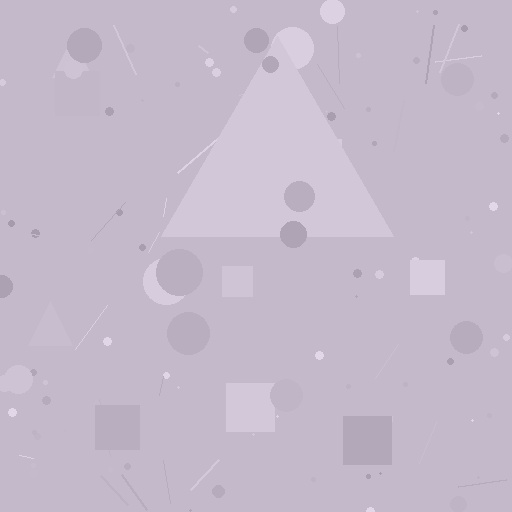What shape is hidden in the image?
A triangle is hidden in the image.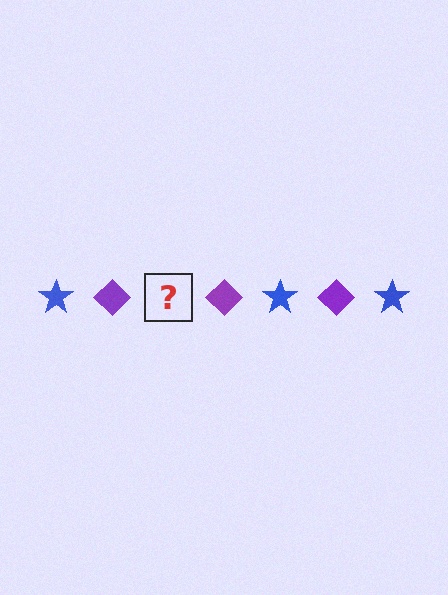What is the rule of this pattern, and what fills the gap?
The rule is that the pattern alternates between blue star and purple diamond. The gap should be filled with a blue star.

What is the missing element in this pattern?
The missing element is a blue star.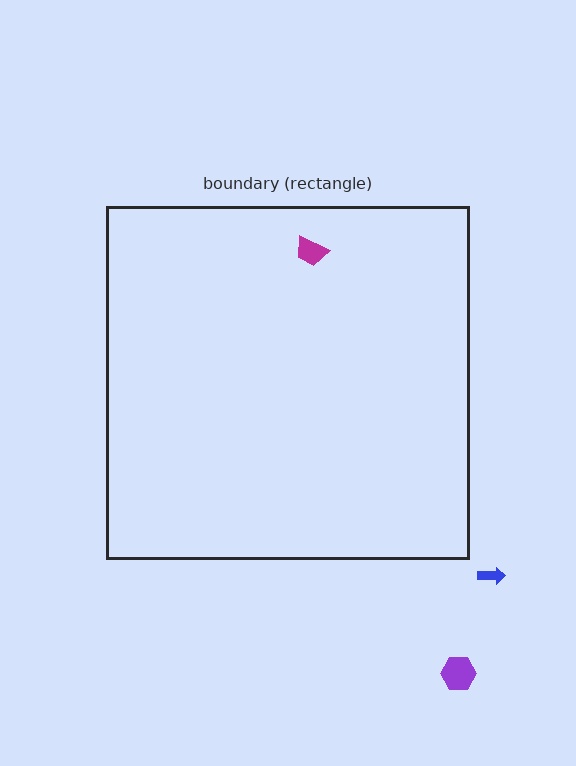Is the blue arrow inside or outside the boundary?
Outside.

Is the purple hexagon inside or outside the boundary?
Outside.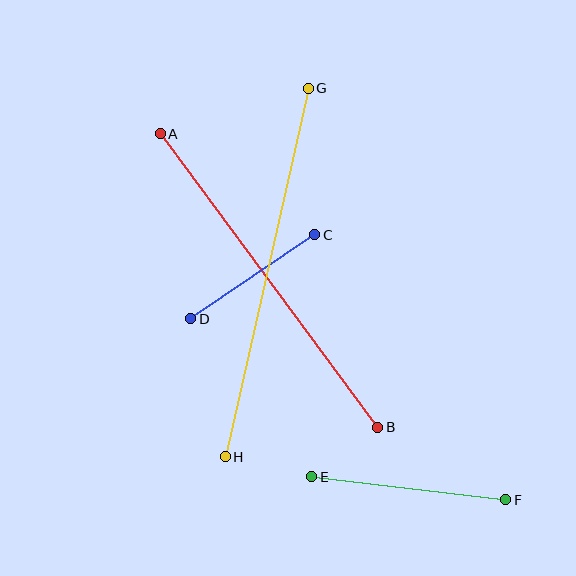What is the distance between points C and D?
The distance is approximately 150 pixels.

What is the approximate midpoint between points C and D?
The midpoint is at approximately (253, 277) pixels.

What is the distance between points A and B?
The distance is approximately 365 pixels.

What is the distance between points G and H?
The distance is approximately 378 pixels.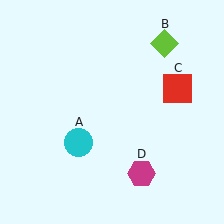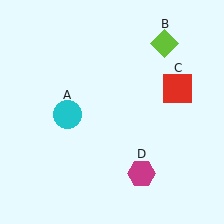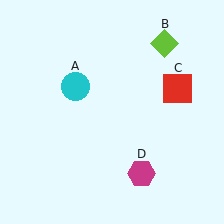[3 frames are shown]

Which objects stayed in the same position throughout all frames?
Lime diamond (object B) and red square (object C) and magenta hexagon (object D) remained stationary.